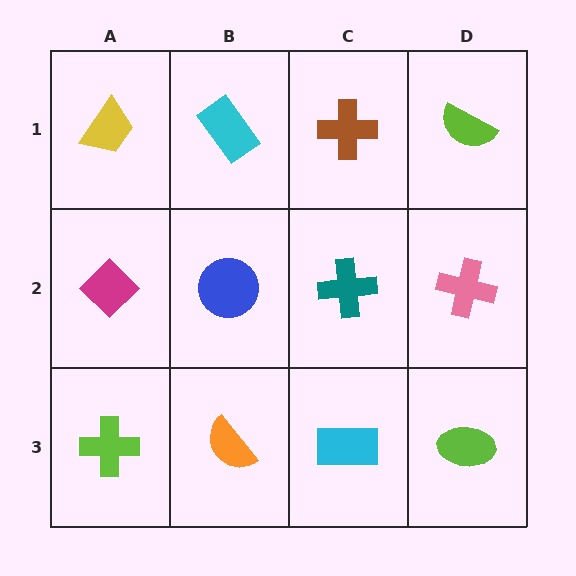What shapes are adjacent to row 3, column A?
A magenta diamond (row 2, column A), an orange semicircle (row 3, column B).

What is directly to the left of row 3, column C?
An orange semicircle.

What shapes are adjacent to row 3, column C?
A teal cross (row 2, column C), an orange semicircle (row 3, column B), a lime ellipse (row 3, column D).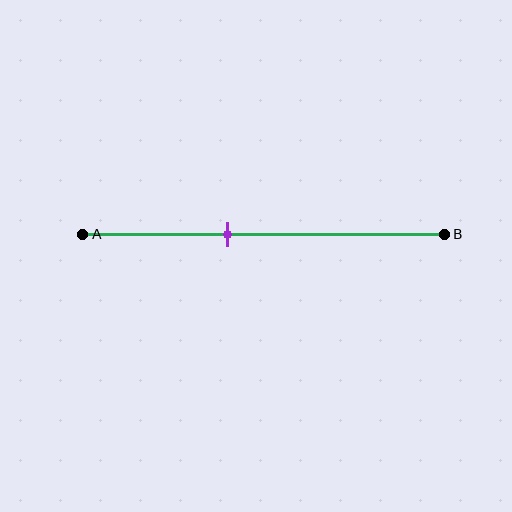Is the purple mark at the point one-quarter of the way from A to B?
No, the mark is at about 40% from A, not at the 25% one-quarter point.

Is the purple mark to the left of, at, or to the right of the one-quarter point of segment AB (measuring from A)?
The purple mark is to the right of the one-quarter point of segment AB.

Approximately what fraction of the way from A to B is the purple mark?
The purple mark is approximately 40% of the way from A to B.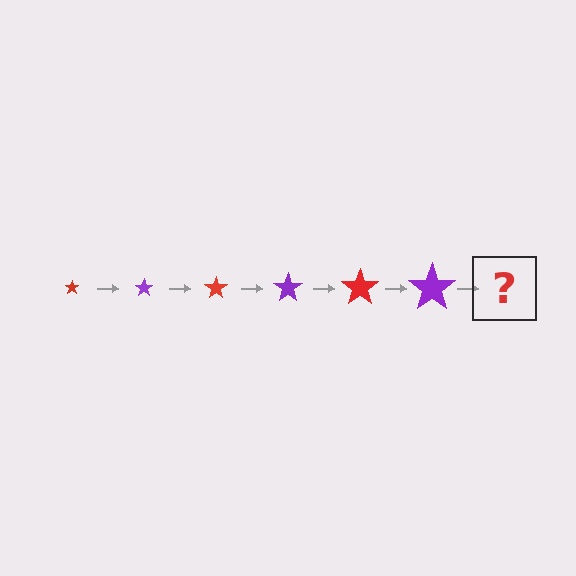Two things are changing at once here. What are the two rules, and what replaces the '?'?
The two rules are that the star grows larger each step and the color cycles through red and purple. The '?' should be a red star, larger than the previous one.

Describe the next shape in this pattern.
It should be a red star, larger than the previous one.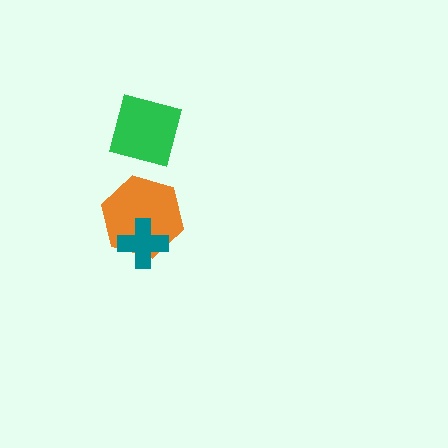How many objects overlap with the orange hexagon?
1 object overlaps with the orange hexagon.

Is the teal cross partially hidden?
No, no other shape covers it.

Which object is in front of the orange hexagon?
The teal cross is in front of the orange hexagon.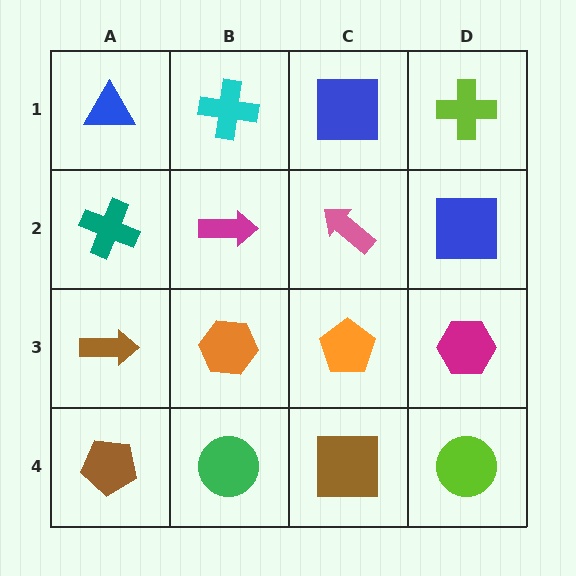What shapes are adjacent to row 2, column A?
A blue triangle (row 1, column A), a brown arrow (row 3, column A), a magenta arrow (row 2, column B).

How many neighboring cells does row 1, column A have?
2.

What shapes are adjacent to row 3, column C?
A pink arrow (row 2, column C), a brown square (row 4, column C), an orange hexagon (row 3, column B), a magenta hexagon (row 3, column D).